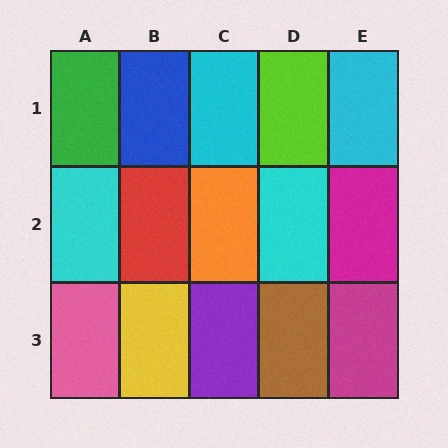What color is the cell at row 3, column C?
Purple.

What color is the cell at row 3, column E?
Magenta.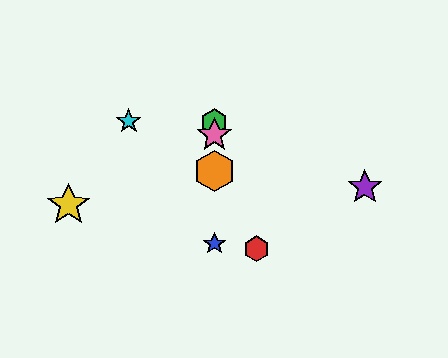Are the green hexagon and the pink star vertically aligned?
Yes, both are at x≈214.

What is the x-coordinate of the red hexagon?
The red hexagon is at x≈256.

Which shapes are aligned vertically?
The blue star, the green hexagon, the orange hexagon, the pink star are aligned vertically.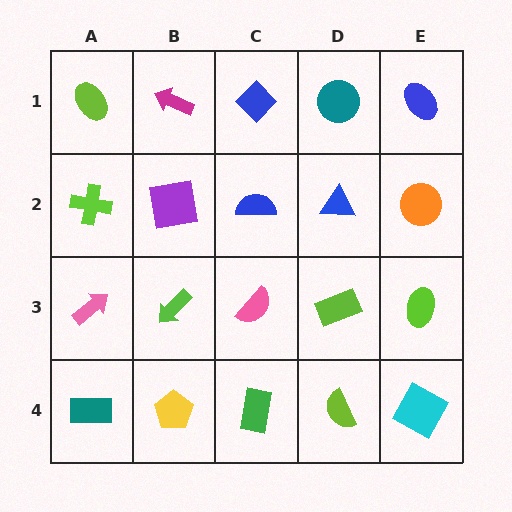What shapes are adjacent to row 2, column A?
A lime ellipse (row 1, column A), a pink arrow (row 3, column A), a purple square (row 2, column B).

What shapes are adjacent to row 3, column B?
A purple square (row 2, column B), a yellow pentagon (row 4, column B), a pink arrow (row 3, column A), a pink semicircle (row 3, column C).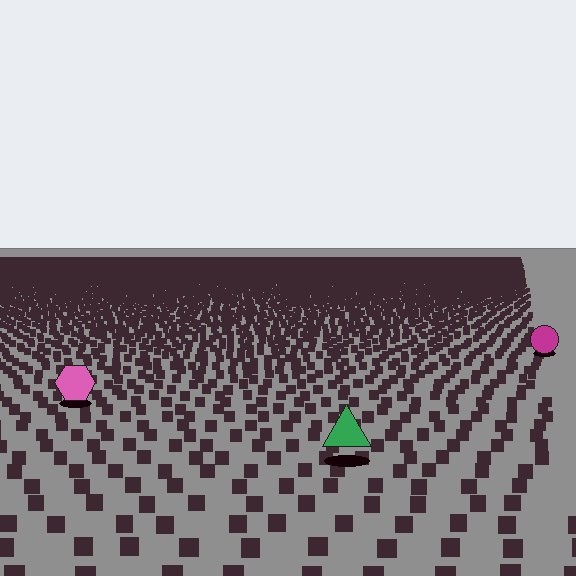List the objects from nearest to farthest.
From nearest to farthest: the green triangle, the pink hexagon, the magenta circle.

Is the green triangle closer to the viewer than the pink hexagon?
Yes. The green triangle is closer — you can tell from the texture gradient: the ground texture is coarser near it.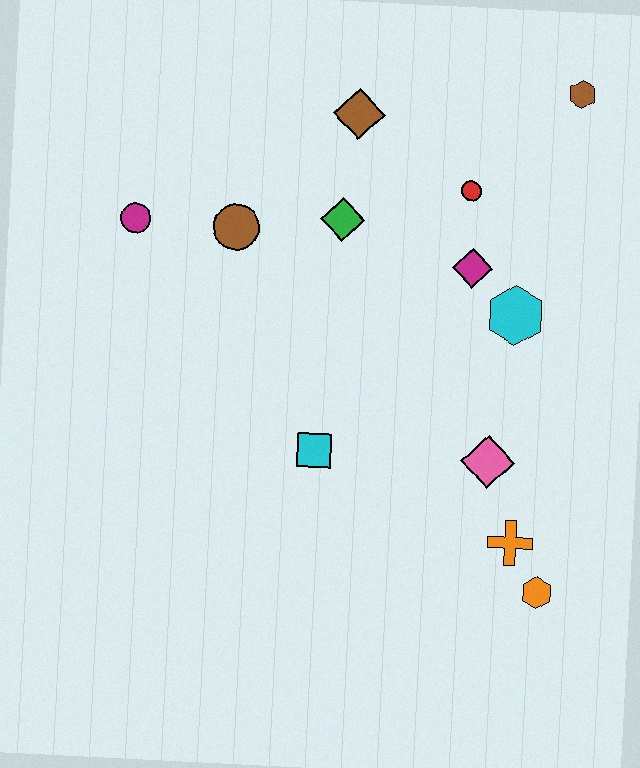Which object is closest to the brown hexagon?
The red circle is closest to the brown hexagon.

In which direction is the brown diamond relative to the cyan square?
The brown diamond is above the cyan square.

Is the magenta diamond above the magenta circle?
No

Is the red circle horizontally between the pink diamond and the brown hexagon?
No